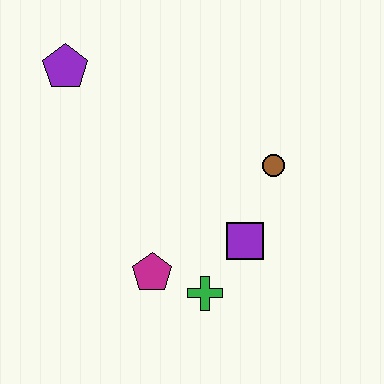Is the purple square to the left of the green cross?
No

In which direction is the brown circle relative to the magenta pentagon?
The brown circle is to the right of the magenta pentagon.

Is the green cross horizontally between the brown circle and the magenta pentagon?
Yes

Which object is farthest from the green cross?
The purple pentagon is farthest from the green cross.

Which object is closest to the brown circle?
The purple square is closest to the brown circle.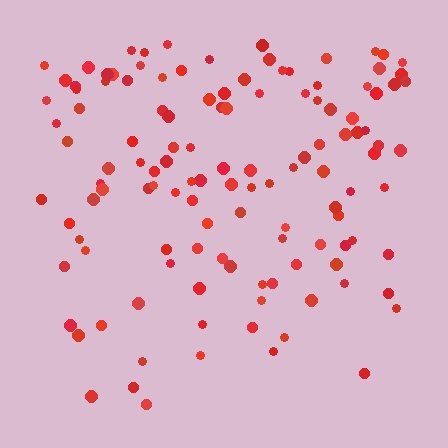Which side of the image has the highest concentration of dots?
The top.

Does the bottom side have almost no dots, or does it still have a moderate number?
Still a moderate number, just noticeably fewer than the top.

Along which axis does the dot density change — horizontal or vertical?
Vertical.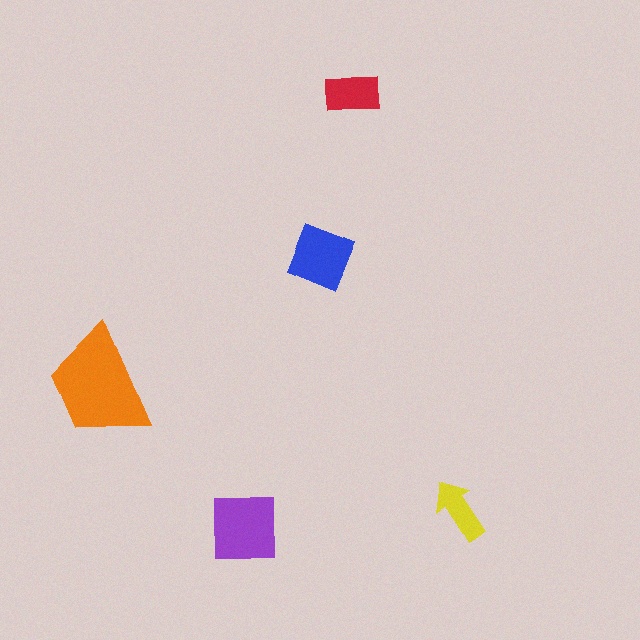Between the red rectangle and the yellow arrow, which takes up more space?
The red rectangle.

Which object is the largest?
The orange trapezoid.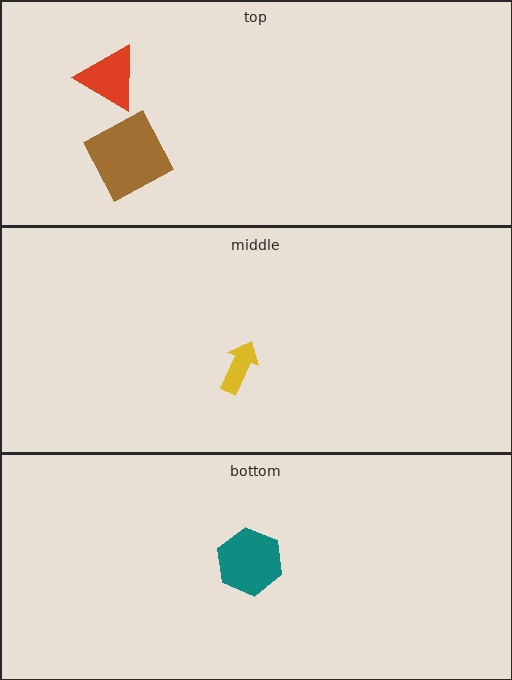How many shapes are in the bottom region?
1.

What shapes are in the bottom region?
The teal hexagon.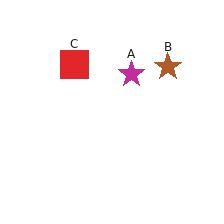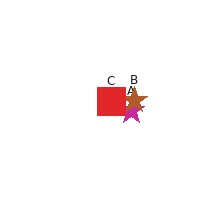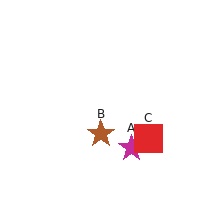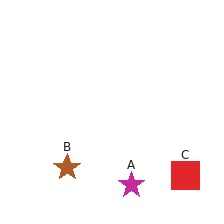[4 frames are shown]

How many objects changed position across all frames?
3 objects changed position: magenta star (object A), brown star (object B), red square (object C).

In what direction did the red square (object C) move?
The red square (object C) moved down and to the right.